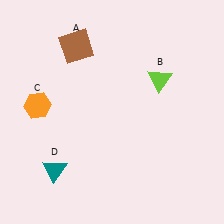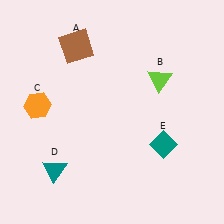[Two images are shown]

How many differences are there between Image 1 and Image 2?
There is 1 difference between the two images.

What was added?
A teal diamond (E) was added in Image 2.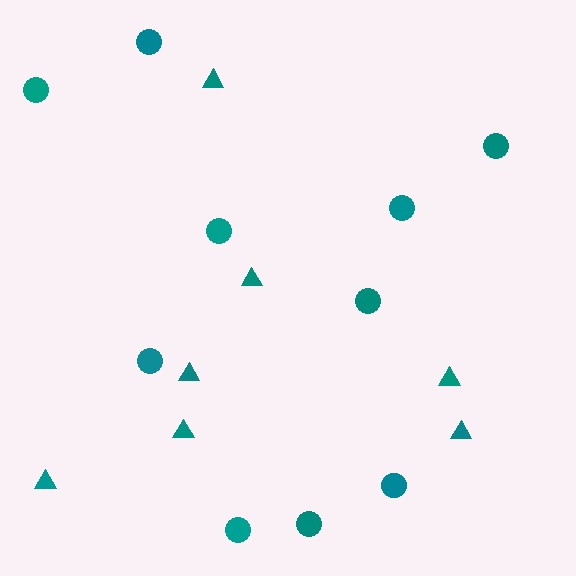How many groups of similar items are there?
There are 2 groups: one group of circles (10) and one group of triangles (7).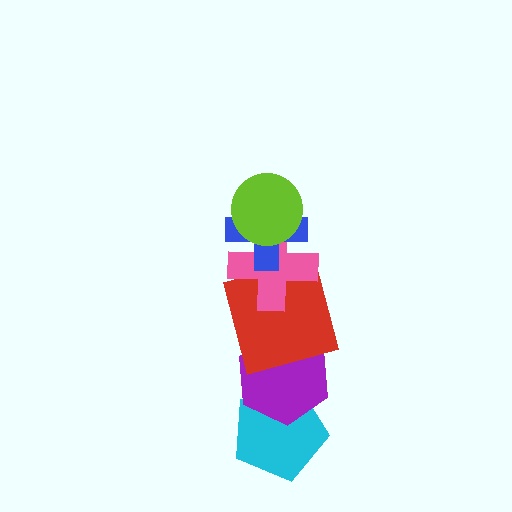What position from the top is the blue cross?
The blue cross is 2nd from the top.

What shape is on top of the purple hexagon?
The red square is on top of the purple hexagon.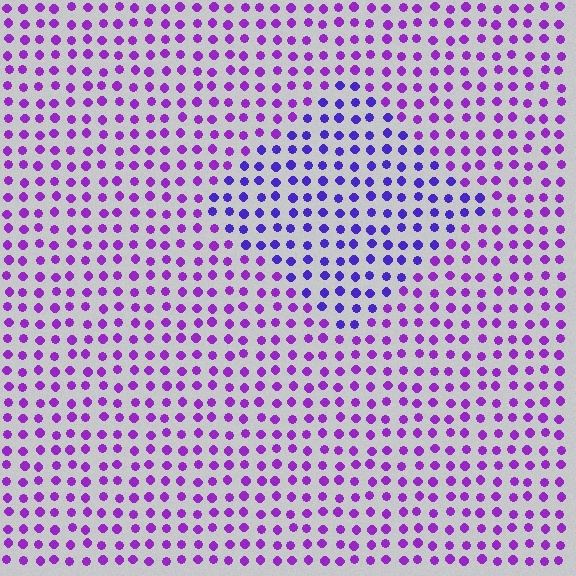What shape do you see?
I see a diamond.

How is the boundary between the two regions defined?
The boundary is defined purely by a slight shift in hue (about 31 degrees). Spacing, size, and orientation are identical on both sides.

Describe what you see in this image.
The image is filled with small purple elements in a uniform arrangement. A diamond-shaped region is visible where the elements are tinted to a slightly different hue, forming a subtle color boundary.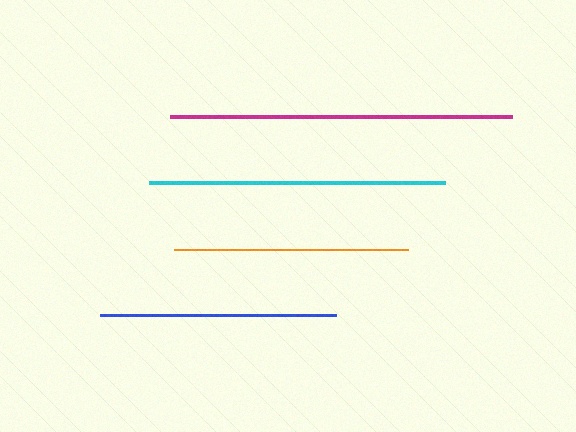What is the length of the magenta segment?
The magenta segment is approximately 342 pixels long.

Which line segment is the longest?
The magenta line is the longest at approximately 342 pixels.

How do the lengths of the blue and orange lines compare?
The blue and orange lines are approximately the same length.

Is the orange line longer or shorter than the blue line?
The blue line is longer than the orange line.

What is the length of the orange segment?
The orange segment is approximately 234 pixels long.